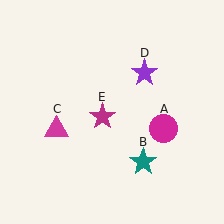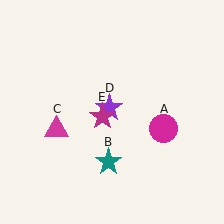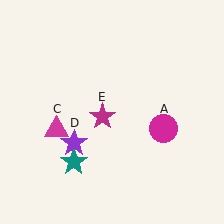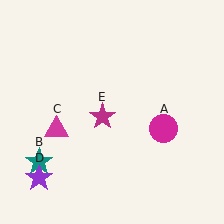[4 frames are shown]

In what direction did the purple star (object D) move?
The purple star (object D) moved down and to the left.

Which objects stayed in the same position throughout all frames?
Magenta circle (object A) and magenta triangle (object C) and magenta star (object E) remained stationary.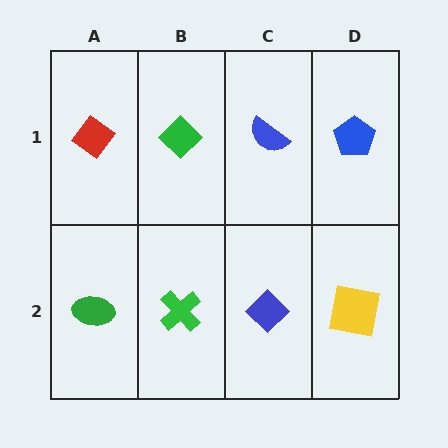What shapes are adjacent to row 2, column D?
A blue pentagon (row 1, column D), a blue diamond (row 2, column C).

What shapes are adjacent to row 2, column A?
A red diamond (row 1, column A), a green cross (row 2, column B).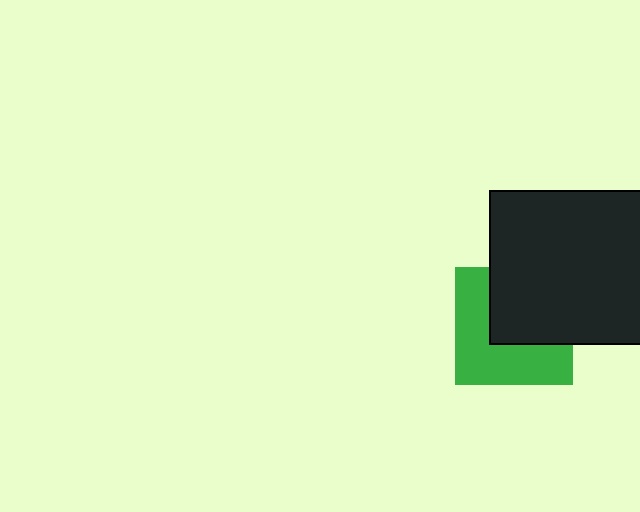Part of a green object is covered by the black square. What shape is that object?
It is a square.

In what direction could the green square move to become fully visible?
The green square could move toward the lower-left. That would shift it out from behind the black square entirely.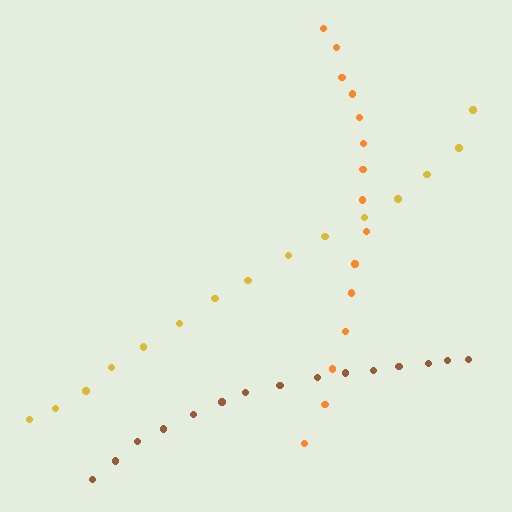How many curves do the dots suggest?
There are 3 distinct paths.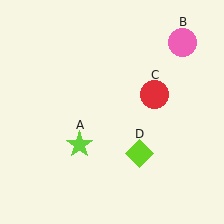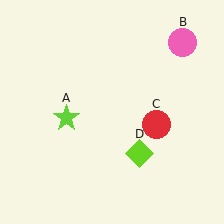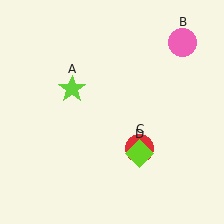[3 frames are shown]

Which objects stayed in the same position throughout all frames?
Pink circle (object B) and lime diamond (object D) remained stationary.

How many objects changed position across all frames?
2 objects changed position: lime star (object A), red circle (object C).